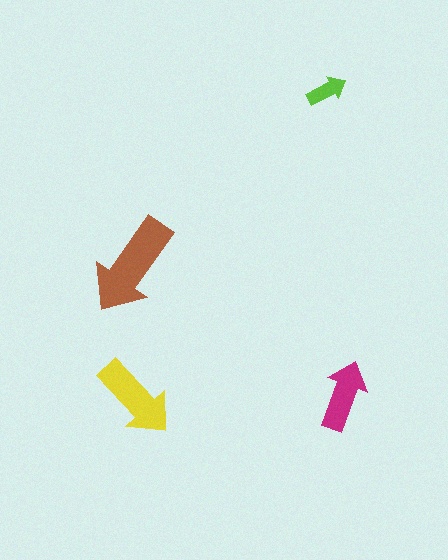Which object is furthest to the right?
The magenta arrow is rightmost.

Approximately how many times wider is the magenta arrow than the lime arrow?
About 1.5 times wider.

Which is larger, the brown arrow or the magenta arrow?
The brown one.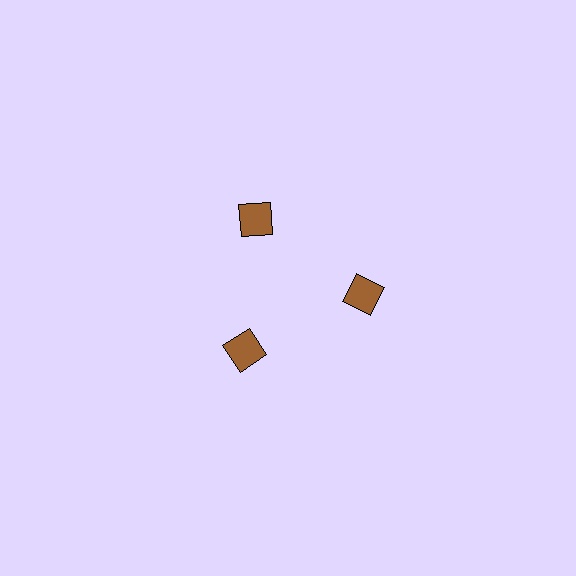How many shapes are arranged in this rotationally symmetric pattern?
There are 3 shapes, arranged in 3 groups of 1.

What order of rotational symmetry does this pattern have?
This pattern has 3-fold rotational symmetry.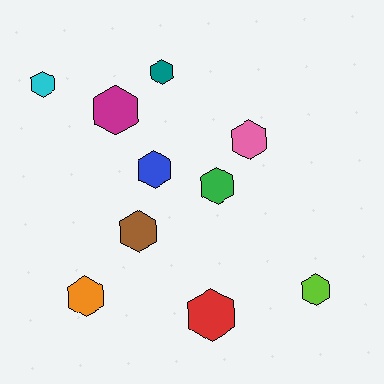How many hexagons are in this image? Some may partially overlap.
There are 10 hexagons.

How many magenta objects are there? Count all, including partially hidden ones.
There is 1 magenta object.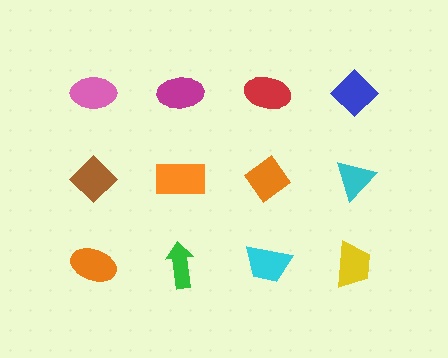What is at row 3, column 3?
A cyan trapezoid.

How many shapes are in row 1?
4 shapes.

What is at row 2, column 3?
An orange diamond.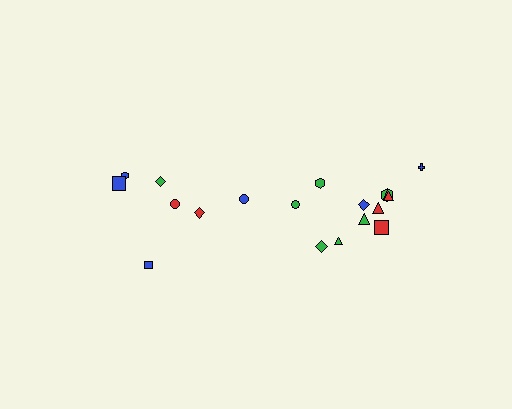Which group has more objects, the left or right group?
The right group.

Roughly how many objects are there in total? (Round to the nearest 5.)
Roughly 20 objects in total.